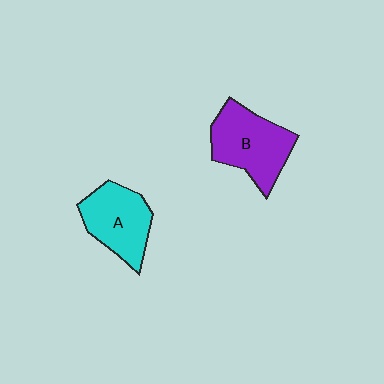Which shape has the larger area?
Shape B (purple).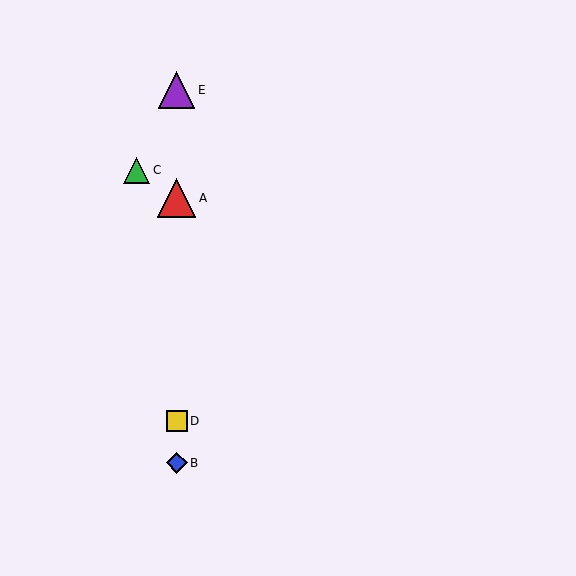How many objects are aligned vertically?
4 objects (A, B, D, E) are aligned vertically.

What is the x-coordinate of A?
Object A is at x≈177.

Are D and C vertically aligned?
No, D is at x≈177 and C is at x≈136.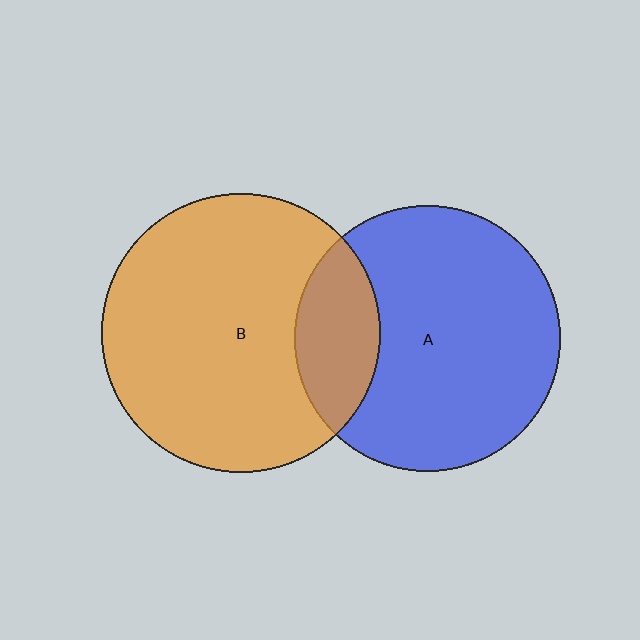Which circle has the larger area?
Circle B (orange).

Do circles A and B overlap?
Yes.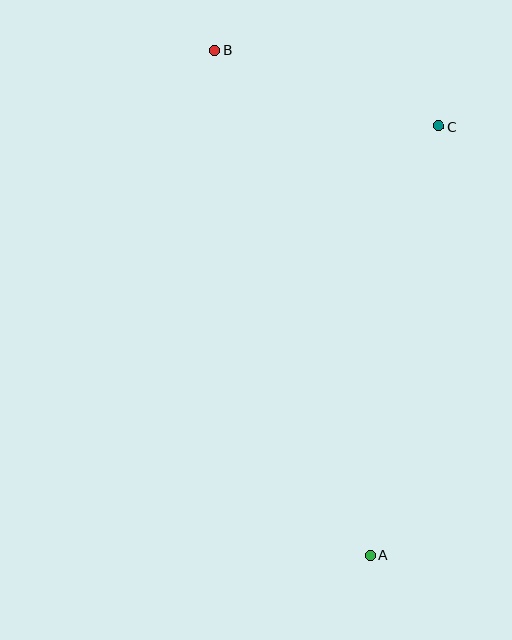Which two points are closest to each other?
Points B and C are closest to each other.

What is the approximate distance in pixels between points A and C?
The distance between A and C is approximately 434 pixels.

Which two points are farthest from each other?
Points A and B are farthest from each other.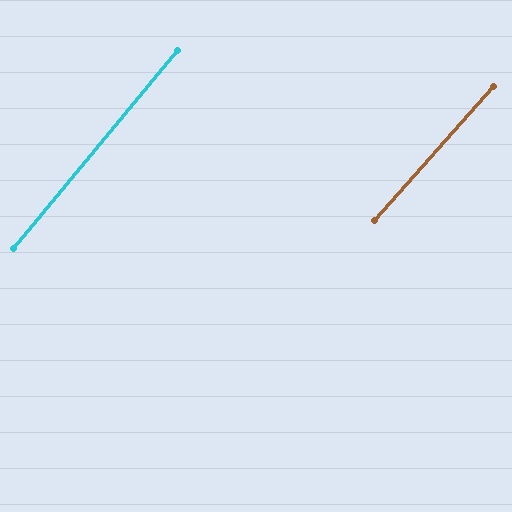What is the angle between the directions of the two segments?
Approximately 2 degrees.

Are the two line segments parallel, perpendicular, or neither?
Parallel — their directions differ by only 1.9°.